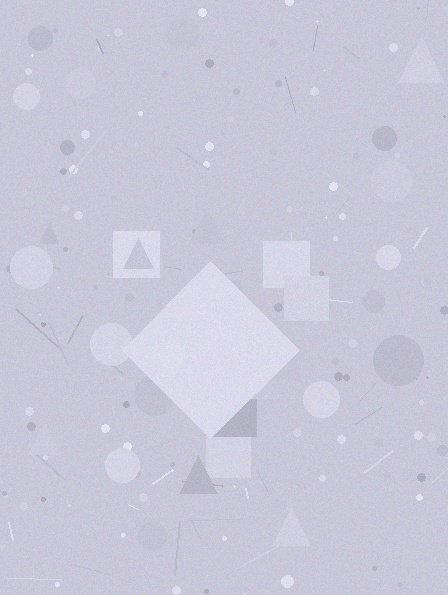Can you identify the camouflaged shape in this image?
The camouflaged shape is a diamond.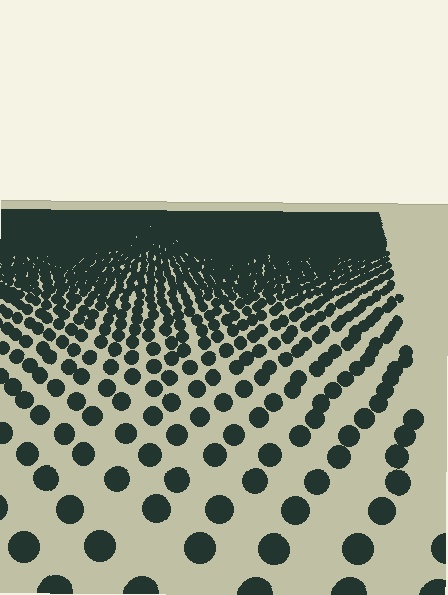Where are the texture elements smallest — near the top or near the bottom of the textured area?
Near the top.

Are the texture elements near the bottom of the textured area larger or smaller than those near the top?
Larger. Near the bottom, elements are closer to the viewer and appear at a bigger on-screen size.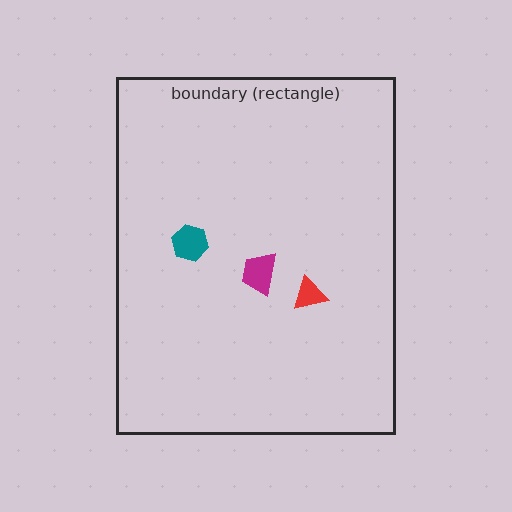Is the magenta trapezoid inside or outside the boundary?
Inside.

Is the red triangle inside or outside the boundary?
Inside.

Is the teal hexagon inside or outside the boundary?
Inside.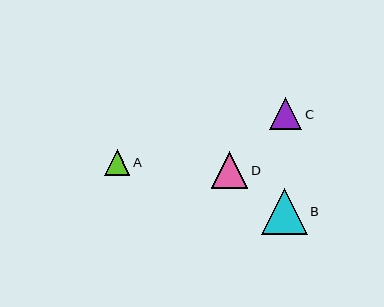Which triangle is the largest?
Triangle B is the largest with a size of approximately 45 pixels.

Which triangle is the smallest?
Triangle A is the smallest with a size of approximately 25 pixels.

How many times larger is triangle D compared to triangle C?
Triangle D is approximately 1.1 times the size of triangle C.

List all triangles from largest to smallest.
From largest to smallest: B, D, C, A.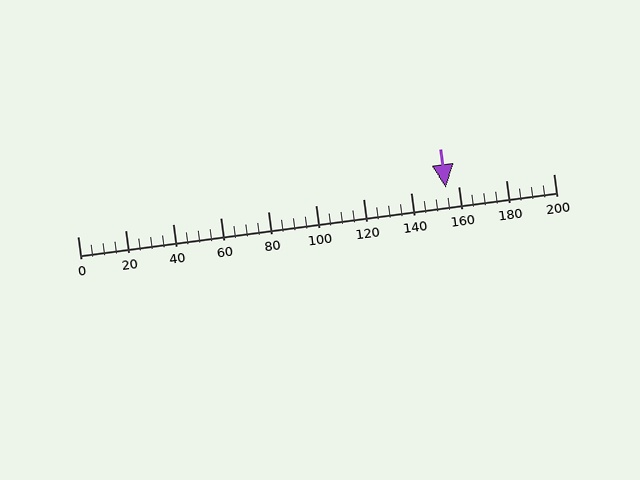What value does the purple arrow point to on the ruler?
The purple arrow points to approximately 155.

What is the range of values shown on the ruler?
The ruler shows values from 0 to 200.